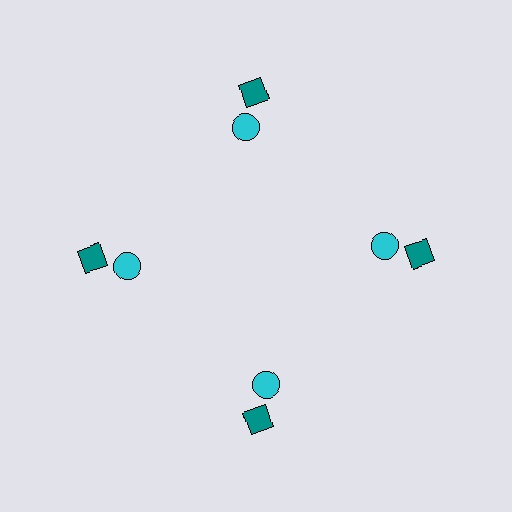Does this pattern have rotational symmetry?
Yes, this pattern has 4-fold rotational symmetry. It looks the same after rotating 90 degrees around the center.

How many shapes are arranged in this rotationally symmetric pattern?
There are 8 shapes, arranged in 4 groups of 2.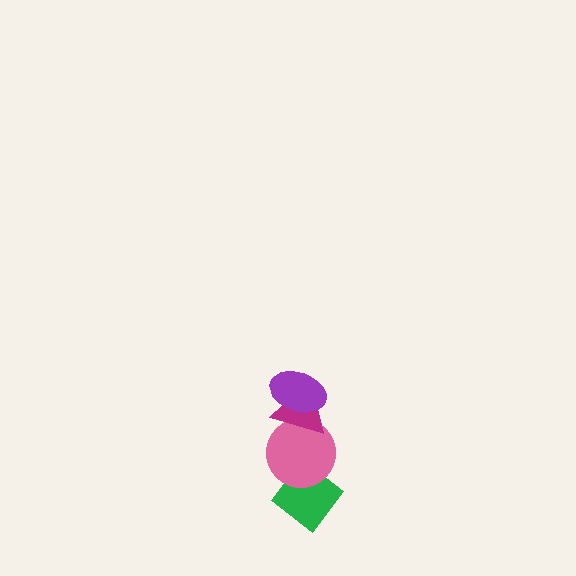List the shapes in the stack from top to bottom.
From top to bottom: the purple ellipse, the magenta triangle, the pink circle, the green diamond.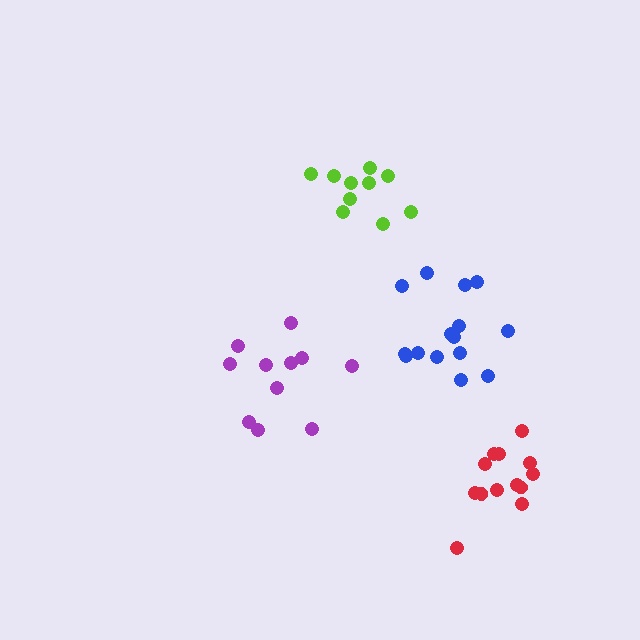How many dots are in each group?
Group 1: 13 dots, Group 2: 11 dots, Group 3: 15 dots, Group 4: 10 dots (49 total).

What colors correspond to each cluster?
The clusters are colored: red, purple, blue, lime.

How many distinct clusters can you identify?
There are 4 distinct clusters.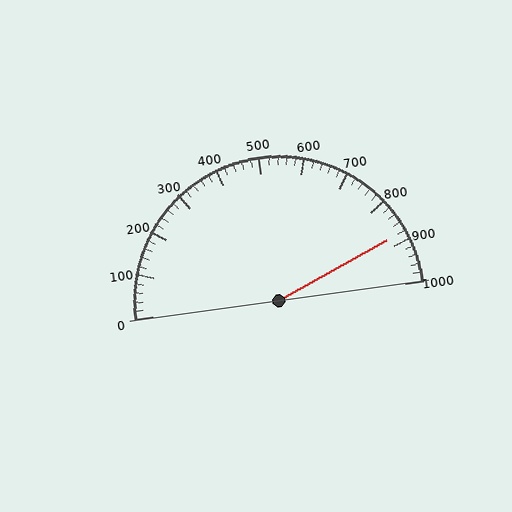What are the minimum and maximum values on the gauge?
The gauge ranges from 0 to 1000.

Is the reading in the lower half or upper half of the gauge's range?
The reading is in the upper half of the range (0 to 1000).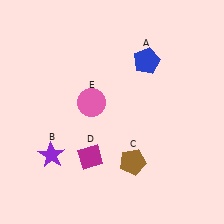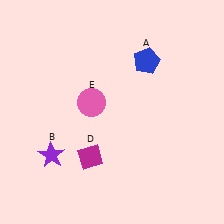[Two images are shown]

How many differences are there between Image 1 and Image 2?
There is 1 difference between the two images.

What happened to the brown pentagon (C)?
The brown pentagon (C) was removed in Image 2. It was in the bottom-right area of Image 1.